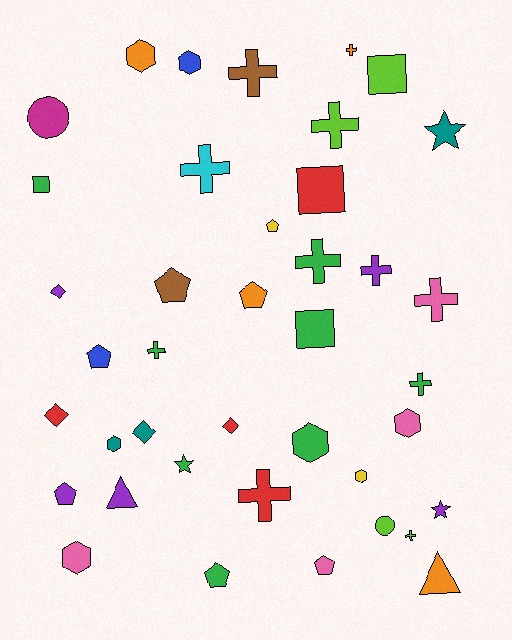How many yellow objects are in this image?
There are 2 yellow objects.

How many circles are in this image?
There are 2 circles.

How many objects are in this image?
There are 40 objects.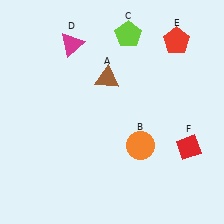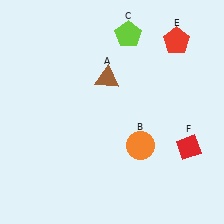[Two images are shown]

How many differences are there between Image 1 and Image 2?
There is 1 difference between the two images.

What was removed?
The magenta triangle (D) was removed in Image 2.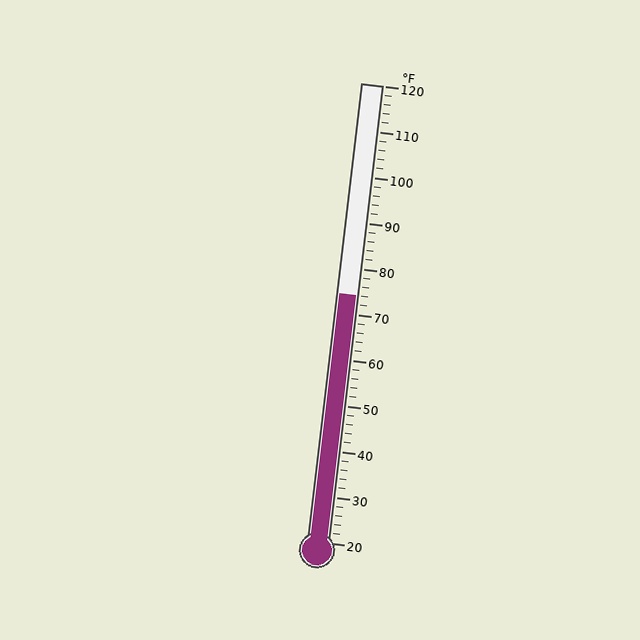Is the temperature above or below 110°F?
The temperature is below 110°F.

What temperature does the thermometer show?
The thermometer shows approximately 74°F.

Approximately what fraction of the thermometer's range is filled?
The thermometer is filled to approximately 55% of its range.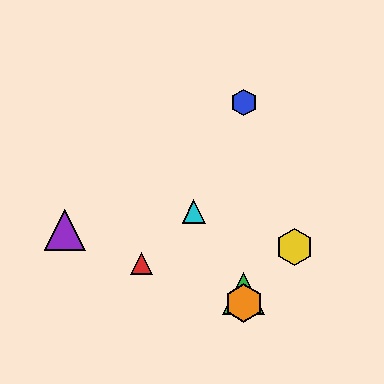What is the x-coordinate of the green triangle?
The green triangle is at x≈244.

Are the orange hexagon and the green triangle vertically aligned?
Yes, both are at x≈244.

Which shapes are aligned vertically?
The blue hexagon, the green triangle, the orange hexagon are aligned vertically.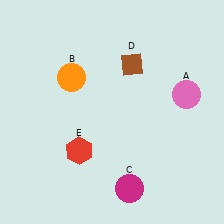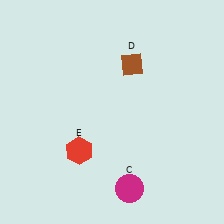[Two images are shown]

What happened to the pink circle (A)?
The pink circle (A) was removed in Image 2. It was in the top-right area of Image 1.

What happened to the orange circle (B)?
The orange circle (B) was removed in Image 2. It was in the top-left area of Image 1.